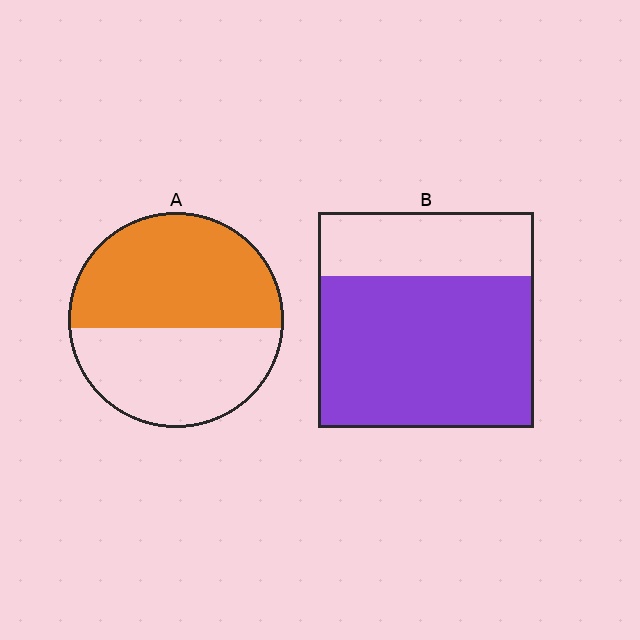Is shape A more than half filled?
Yes.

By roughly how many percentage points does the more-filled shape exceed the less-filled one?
By roughly 15 percentage points (B over A).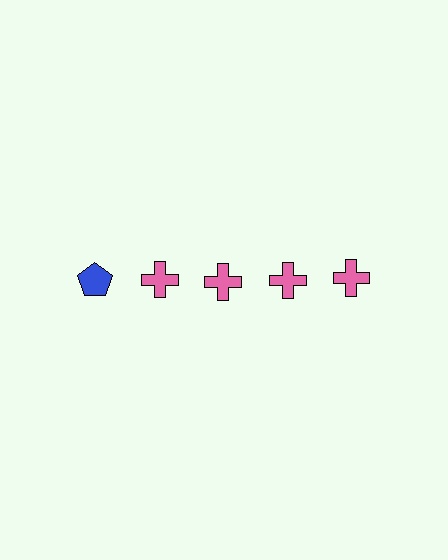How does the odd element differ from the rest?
It differs in both color (blue instead of pink) and shape (pentagon instead of cross).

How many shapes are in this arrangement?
There are 5 shapes arranged in a grid pattern.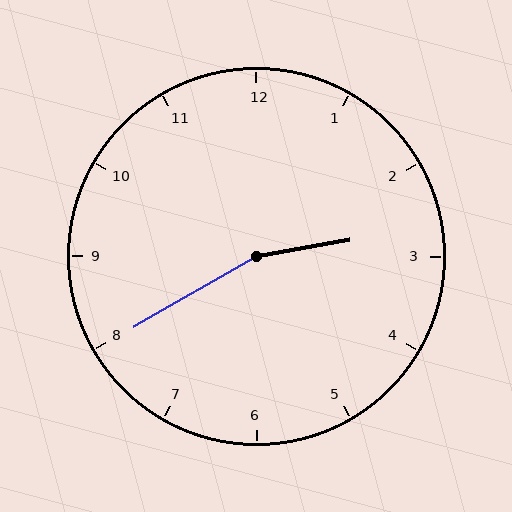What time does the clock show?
2:40.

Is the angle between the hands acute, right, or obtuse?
It is obtuse.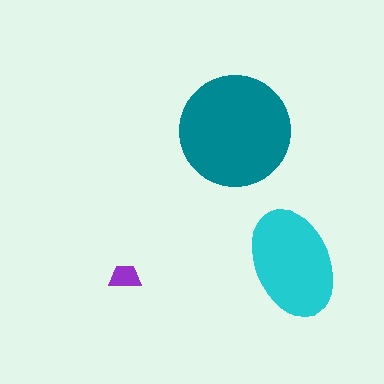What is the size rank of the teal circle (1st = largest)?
1st.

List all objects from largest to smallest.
The teal circle, the cyan ellipse, the purple trapezoid.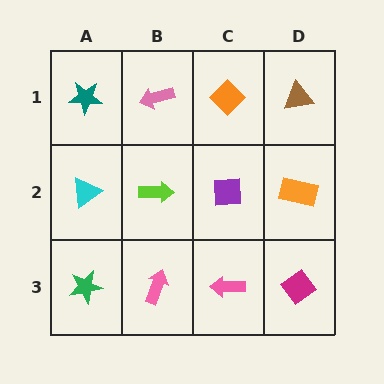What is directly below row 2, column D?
A magenta diamond.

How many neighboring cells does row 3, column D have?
2.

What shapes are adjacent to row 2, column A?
A teal star (row 1, column A), a green star (row 3, column A), a lime arrow (row 2, column B).